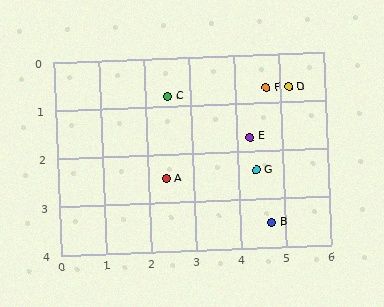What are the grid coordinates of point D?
Point D is at approximately (5.2, 0.7).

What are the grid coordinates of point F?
Point F is at approximately (4.7, 0.7).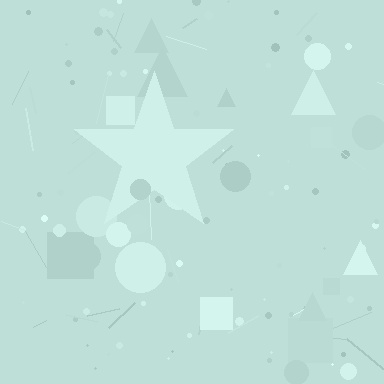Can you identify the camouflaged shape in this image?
The camouflaged shape is a star.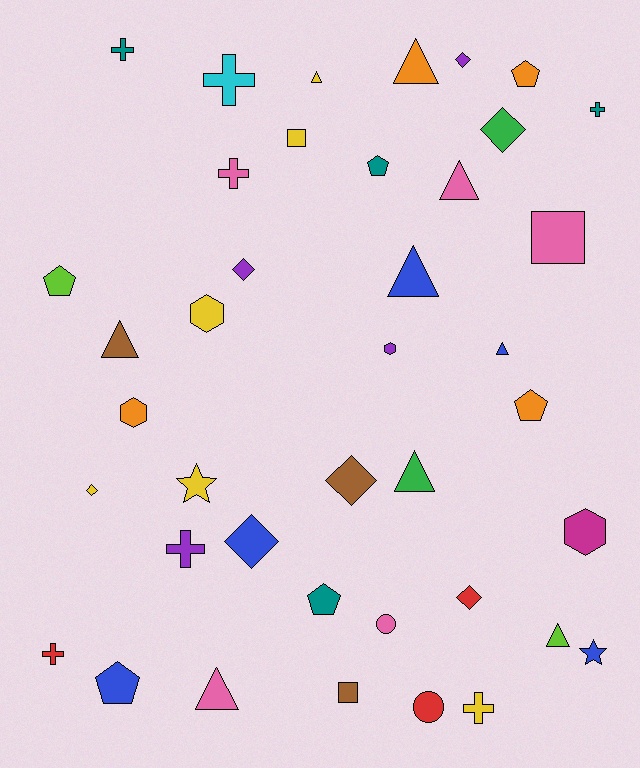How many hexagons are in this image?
There are 4 hexagons.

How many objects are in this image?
There are 40 objects.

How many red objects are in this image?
There are 3 red objects.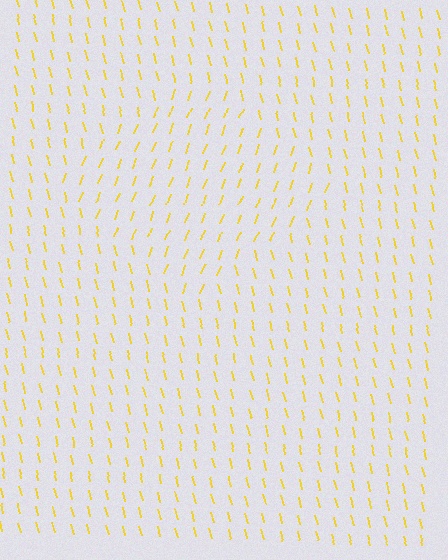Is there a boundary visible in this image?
Yes, there is a texture boundary formed by a change in line orientation.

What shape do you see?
I see a diamond.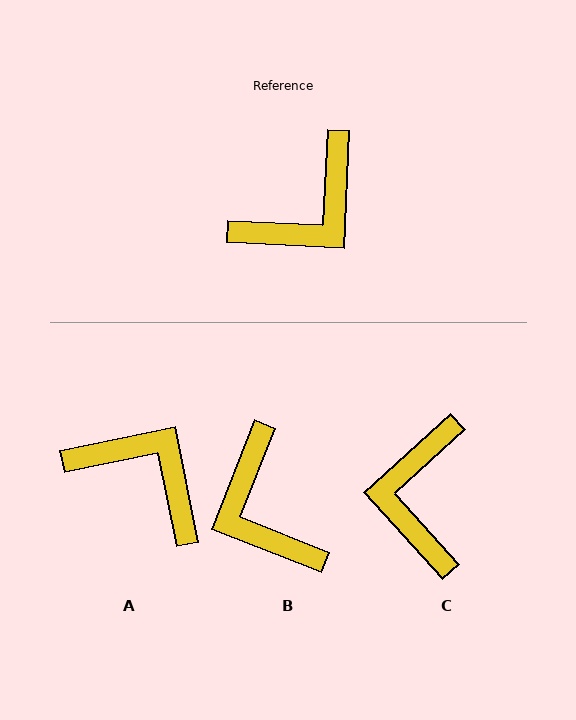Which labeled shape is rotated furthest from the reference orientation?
C, about 135 degrees away.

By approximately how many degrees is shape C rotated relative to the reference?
Approximately 135 degrees clockwise.